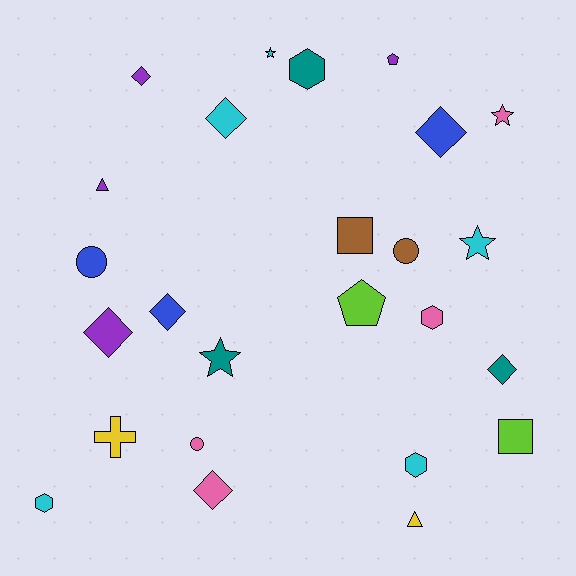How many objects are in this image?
There are 25 objects.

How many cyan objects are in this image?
There are 5 cyan objects.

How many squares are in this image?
There are 2 squares.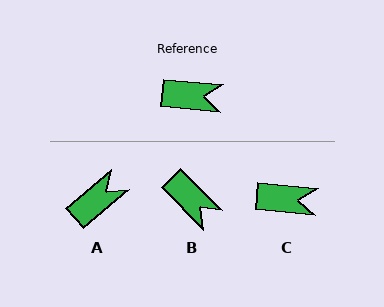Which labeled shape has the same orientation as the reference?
C.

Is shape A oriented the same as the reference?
No, it is off by about 46 degrees.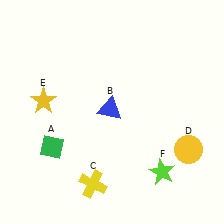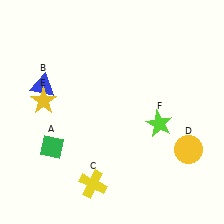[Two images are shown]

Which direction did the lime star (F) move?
The lime star (F) moved up.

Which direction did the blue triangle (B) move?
The blue triangle (B) moved left.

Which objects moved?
The objects that moved are: the blue triangle (B), the lime star (F).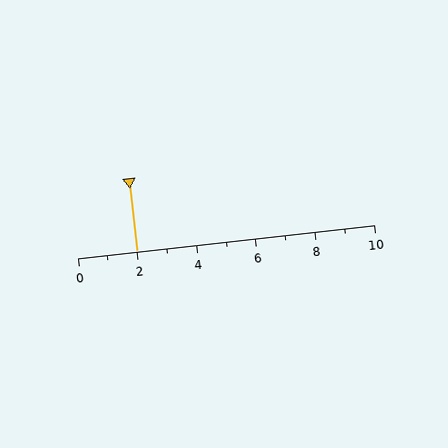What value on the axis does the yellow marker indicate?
The marker indicates approximately 2.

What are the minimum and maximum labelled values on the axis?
The axis runs from 0 to 10.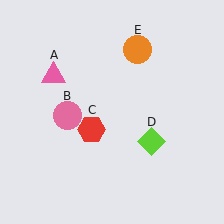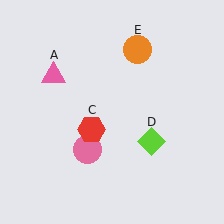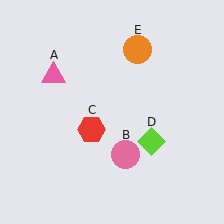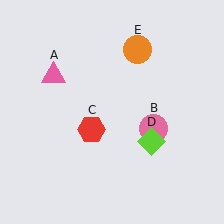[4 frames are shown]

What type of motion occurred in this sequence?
The pink circle (object B) rotated counterclockwise around the center of the scene.